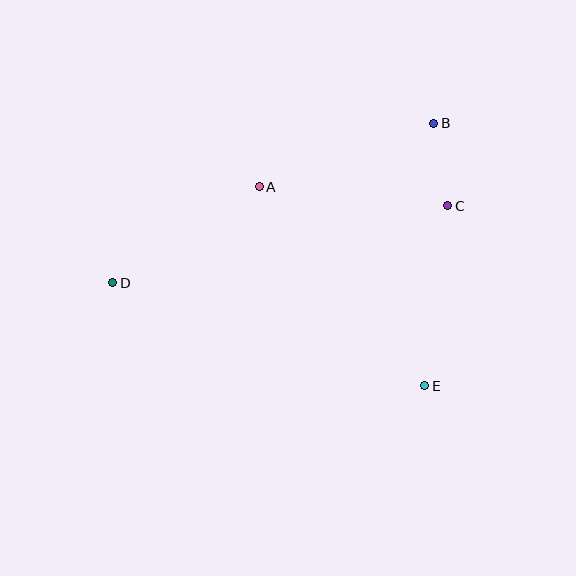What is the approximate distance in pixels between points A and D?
The distance between A and D is approximately 175 pixels.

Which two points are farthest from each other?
Points B and D are farthest from each other.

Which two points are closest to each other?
Points B and C are closest to each other.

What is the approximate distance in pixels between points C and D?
The distance between C and D is approximately 344 pixels.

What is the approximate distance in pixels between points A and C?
The distance between A and C is approximately 190 pixels.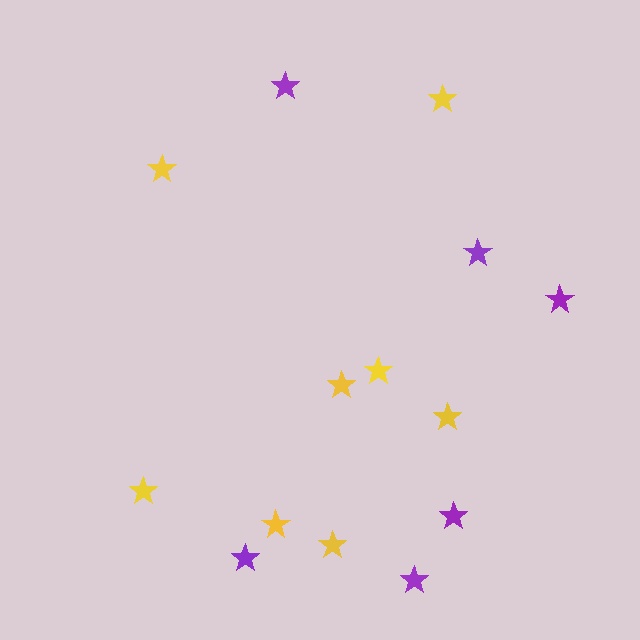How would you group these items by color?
There are 2 groups: one group of yellow stars (8) and one group of purple stars (6).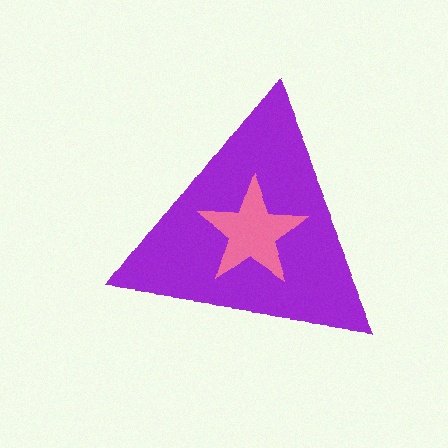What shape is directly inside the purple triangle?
The pink star.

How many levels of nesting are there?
2.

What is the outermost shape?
The purple triangle.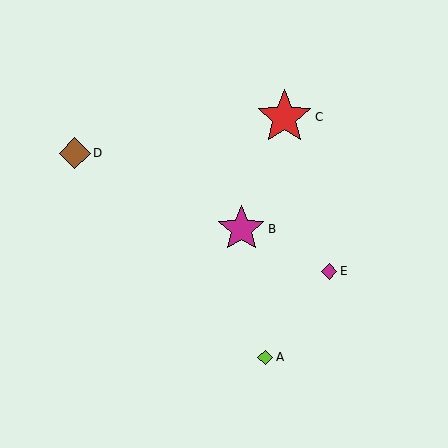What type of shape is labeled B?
Shape B is a magenta star.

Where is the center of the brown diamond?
The center of the brown diamond is at (75, 153).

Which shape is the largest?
The red star (labeled C) is the largest.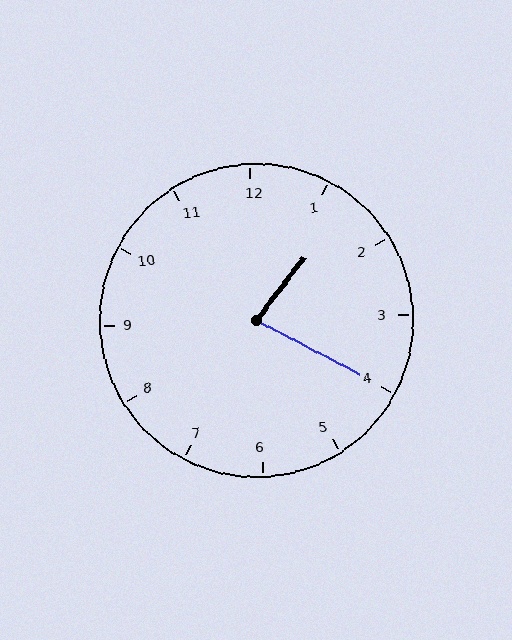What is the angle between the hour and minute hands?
Approximately 80 degrees.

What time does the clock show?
1:20.